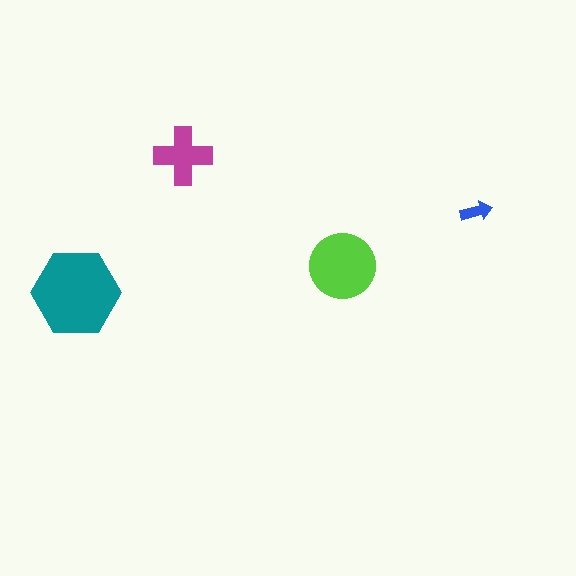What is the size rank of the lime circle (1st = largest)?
2nd.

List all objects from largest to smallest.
The teal hexagon, the lime circle, the magenta cross, the blue arrow.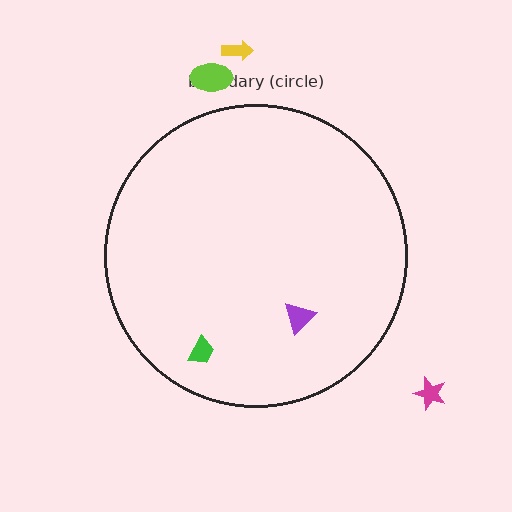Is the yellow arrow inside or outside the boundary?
Outside.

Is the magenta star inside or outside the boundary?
Outside.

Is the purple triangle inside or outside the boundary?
Inside.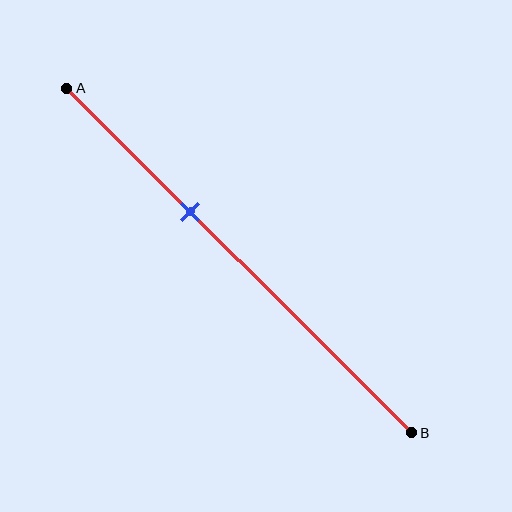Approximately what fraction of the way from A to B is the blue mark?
The blue mark is approximately 35% of the way from A to B.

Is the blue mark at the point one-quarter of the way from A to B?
No, the mark is at about 35% from A, not at the 25% one-quarter point.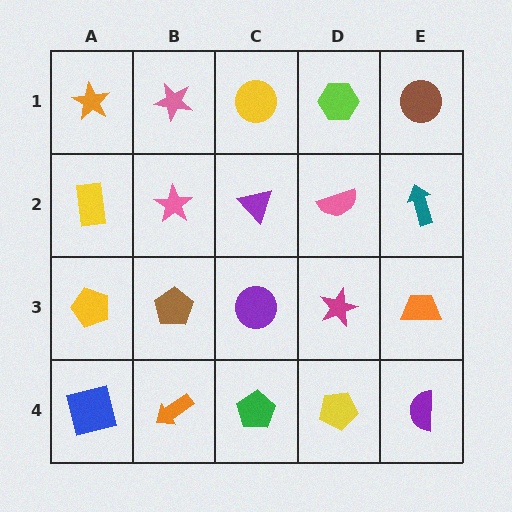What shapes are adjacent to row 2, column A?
An orange star (row 1, column A), a yellow pentagon (row 3, column A), a pink star (row 2, column B).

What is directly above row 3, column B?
A pink star.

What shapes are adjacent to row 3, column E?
A teal arrow (row 2, column E), a purple semicircle (row 4, column E), a magenta star (row 3, column D).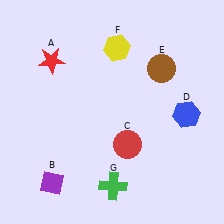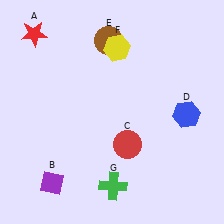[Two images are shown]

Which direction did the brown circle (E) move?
The brown circle (E) moved left.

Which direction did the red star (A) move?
The red star (A) moved up.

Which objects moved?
The objects that moved are: the red star (A), the brown circle (E).